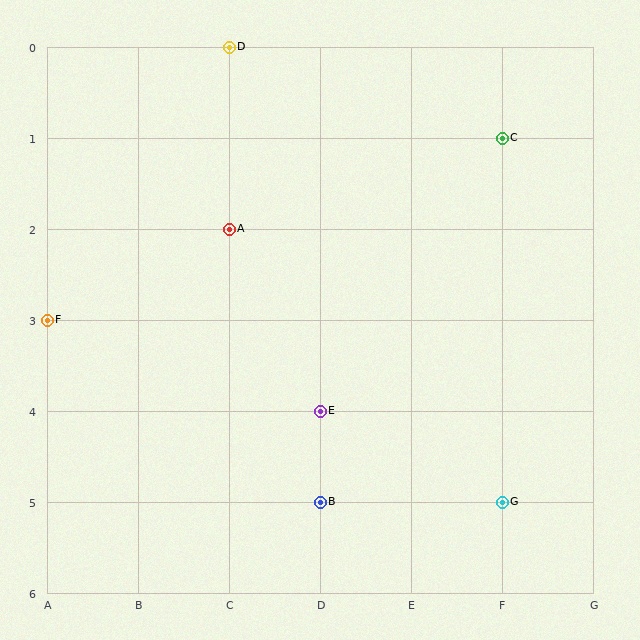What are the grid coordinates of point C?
Point C is at grid coordinates (F, 1).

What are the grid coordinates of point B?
Point B is at grid coordinates (D, 5).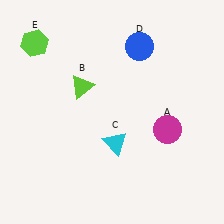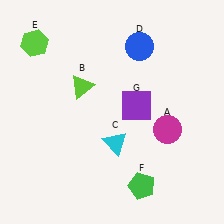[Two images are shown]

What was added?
A green pentagon (F), a purple square (G) were added in Image 2.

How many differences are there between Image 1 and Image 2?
There are 2 differences between the two images.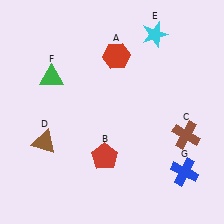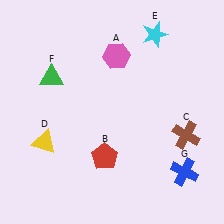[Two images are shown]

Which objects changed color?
A changed from red to pink. D changed from brown to yellow.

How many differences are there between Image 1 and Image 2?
There are 2 differences between the two images.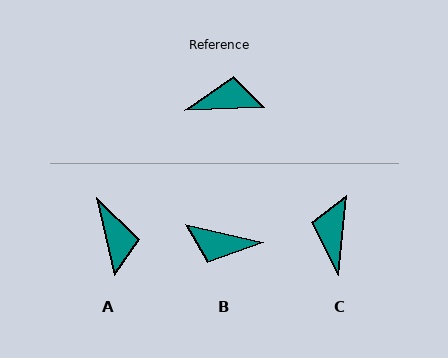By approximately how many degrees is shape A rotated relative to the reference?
Approximately 80 degrees clockwise.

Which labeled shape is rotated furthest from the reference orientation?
B, about 165 degrees away.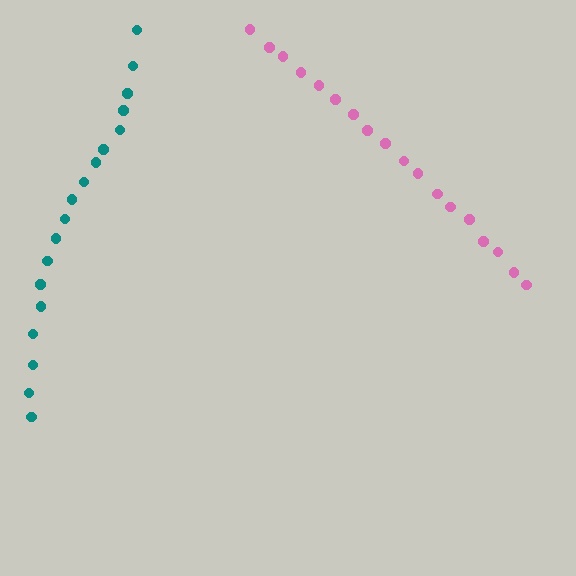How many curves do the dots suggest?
There are 2 distinct paths.